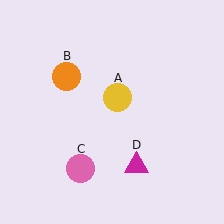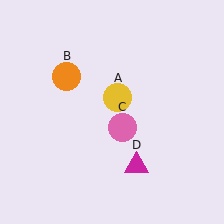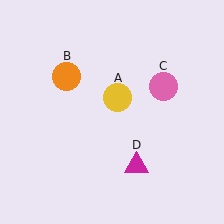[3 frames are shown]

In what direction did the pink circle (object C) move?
The pink circle (object C) moved up and to the right.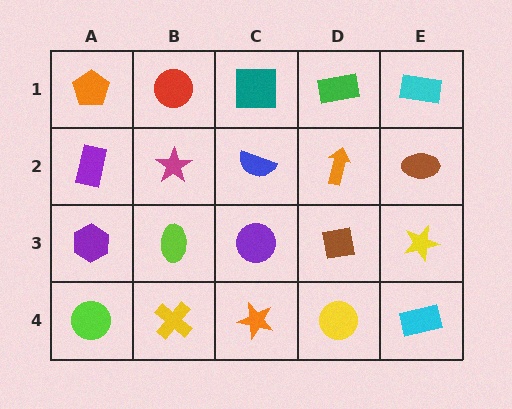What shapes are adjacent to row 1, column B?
A magenta star (row 2, column B), an orange pentagon (row 1, column A), a teal square (row 1, column C).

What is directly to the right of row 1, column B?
A teal square.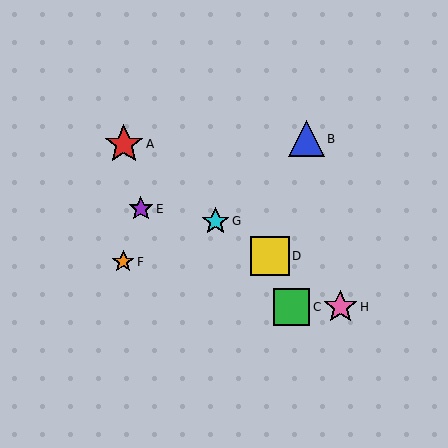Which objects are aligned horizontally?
Objects C, H are aligned horizontally.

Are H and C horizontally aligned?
Yes, both are at y≈307.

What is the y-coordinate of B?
Object B is at y≈139.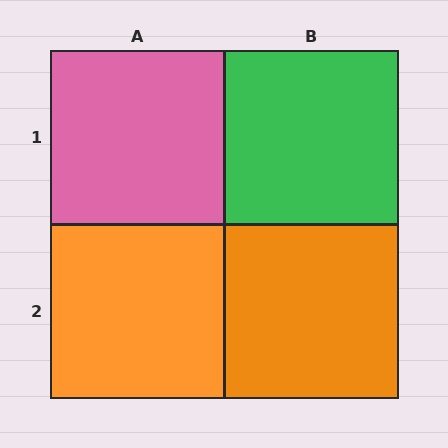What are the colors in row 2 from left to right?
Orange, orange.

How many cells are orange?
2 cells are orange.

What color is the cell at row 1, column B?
Green.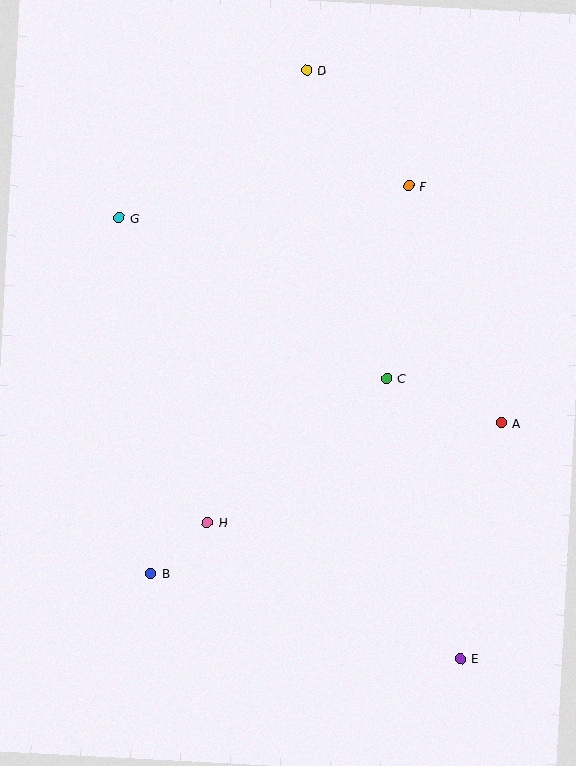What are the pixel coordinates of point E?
Point E is at (460, 659).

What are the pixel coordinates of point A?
Point A is at (501, 423).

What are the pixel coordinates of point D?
Point D is at (307, 71).